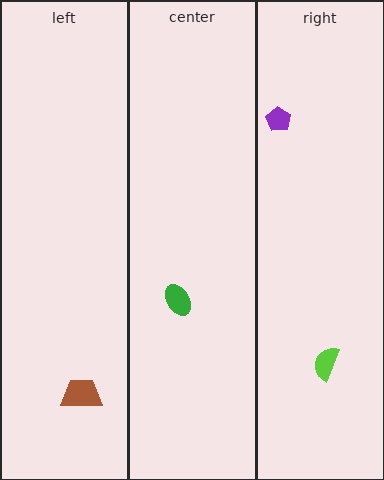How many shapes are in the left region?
1.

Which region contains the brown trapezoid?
The left region.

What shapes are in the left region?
The brown trapezoid.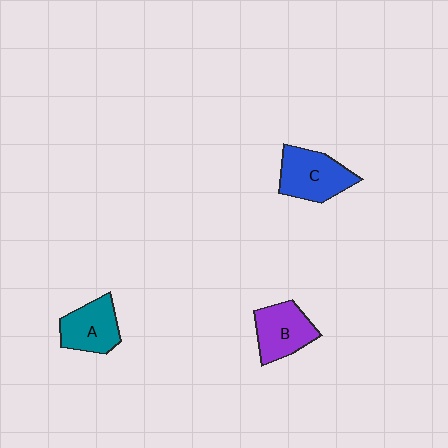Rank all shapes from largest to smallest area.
From largest to smallest: C (blue), B (purple), A (teal).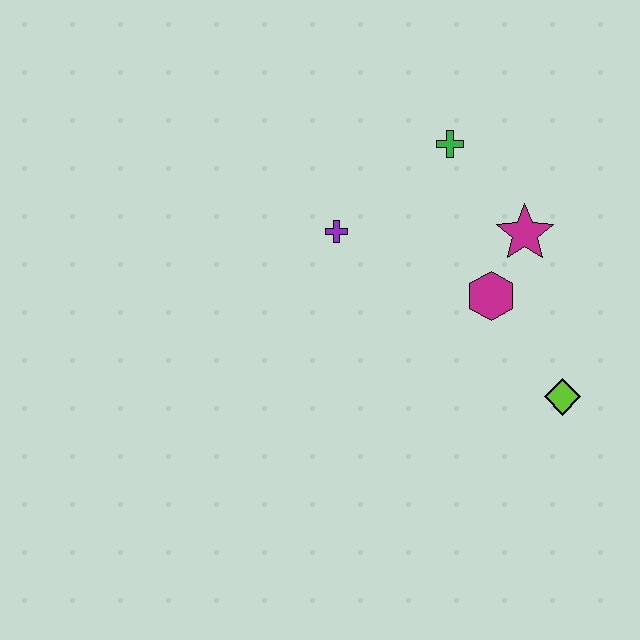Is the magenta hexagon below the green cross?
Yes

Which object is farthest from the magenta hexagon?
The purple cross is farthest from the magenta hexagon.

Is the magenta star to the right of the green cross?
Yes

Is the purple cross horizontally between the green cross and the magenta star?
No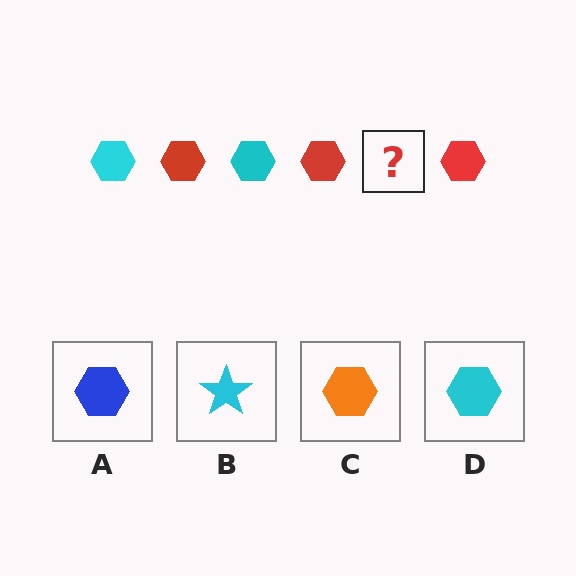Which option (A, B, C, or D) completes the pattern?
D.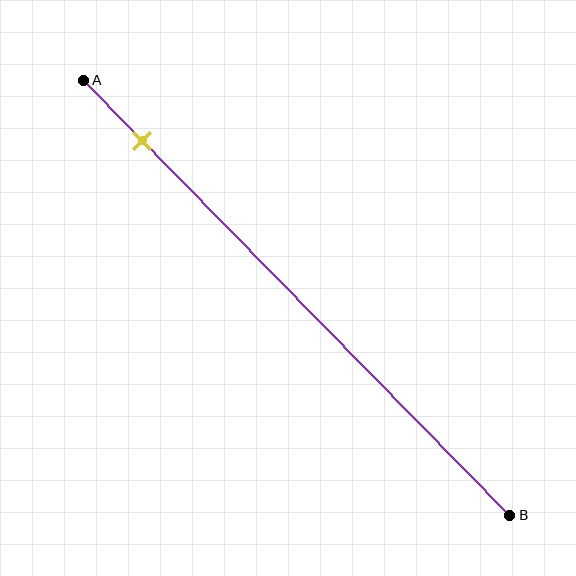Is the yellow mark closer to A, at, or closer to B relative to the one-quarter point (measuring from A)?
The yellow mark is closer to point A than the one-quarter point of segment AB.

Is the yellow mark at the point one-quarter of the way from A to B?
No, the mark is at about 15% from A, not at the 25% one-quarter point.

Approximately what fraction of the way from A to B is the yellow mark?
The yellow mark is approximately 15% of the way from A to B.